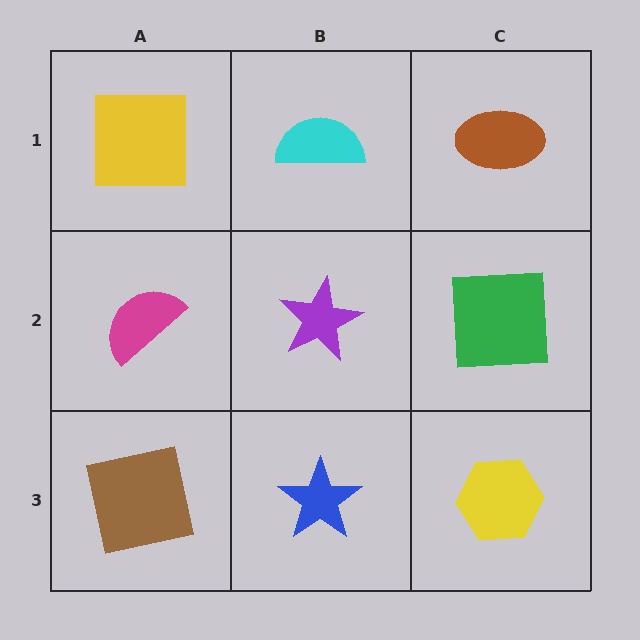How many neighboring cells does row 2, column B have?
4.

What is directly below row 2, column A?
A brown square.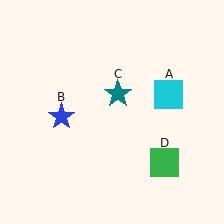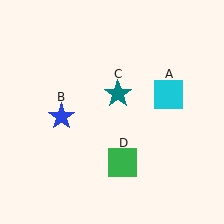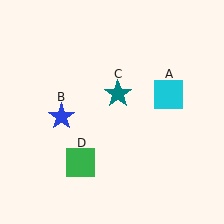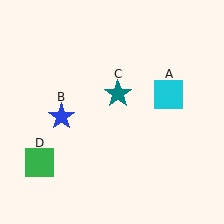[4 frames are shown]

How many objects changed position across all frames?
1 object changed position: green square (object D).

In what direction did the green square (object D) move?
The green square (object D) moved left.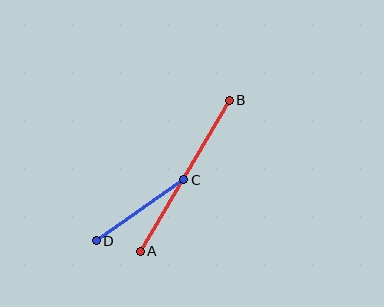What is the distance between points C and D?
The distance is approximately 107 pixels.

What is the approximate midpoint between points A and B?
The midpoint is at approximately (185, 176) pixels.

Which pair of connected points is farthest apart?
Points A and B are farthest apart.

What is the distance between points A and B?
The distance is approximately 175 pixels.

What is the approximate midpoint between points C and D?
The midpoint is at approximately (140, 210) pixels.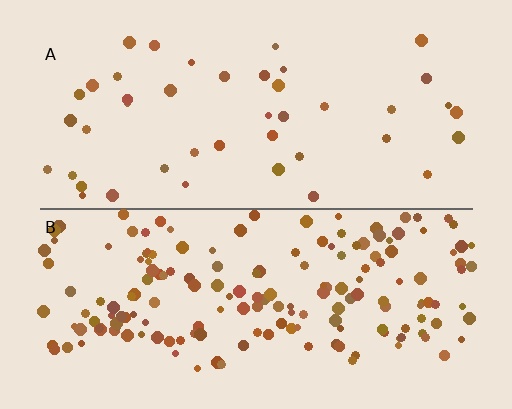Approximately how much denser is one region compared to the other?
Approximately 4.1× — region B over region A.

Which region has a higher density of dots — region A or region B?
B (the bottom).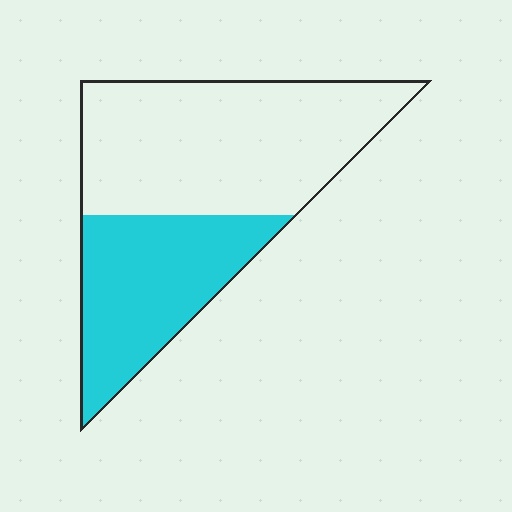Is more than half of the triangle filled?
No.